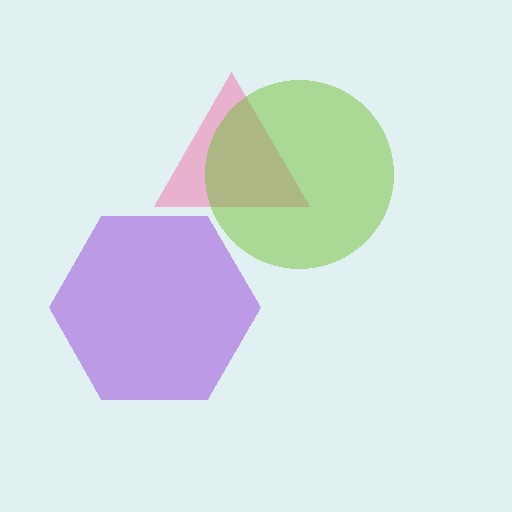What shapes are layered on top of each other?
The layered shapes are: a pink triangle, a lime circle, a purple hexagon.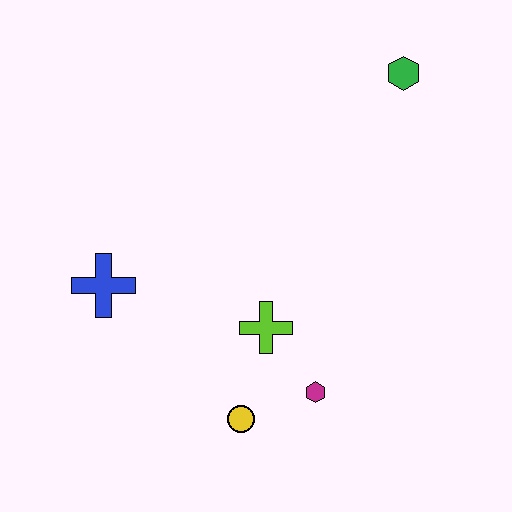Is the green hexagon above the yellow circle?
Yes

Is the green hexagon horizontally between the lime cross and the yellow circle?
No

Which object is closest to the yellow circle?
The magenta hexagon is closest to the yellow circle.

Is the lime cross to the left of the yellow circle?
No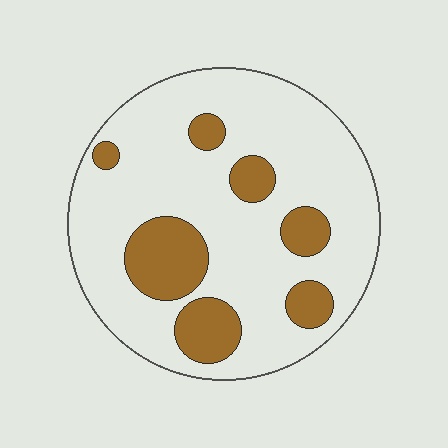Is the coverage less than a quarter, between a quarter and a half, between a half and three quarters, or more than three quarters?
Less than a quarter.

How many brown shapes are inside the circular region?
7.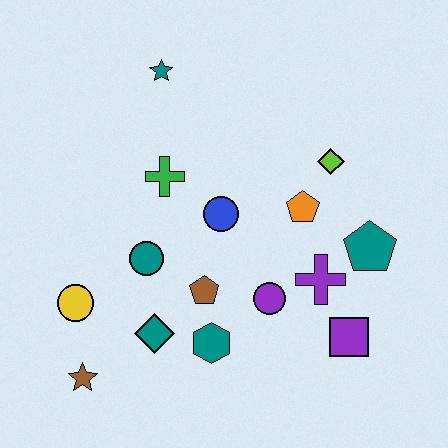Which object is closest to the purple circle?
The purple cross is closest to the purple circle.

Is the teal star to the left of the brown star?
No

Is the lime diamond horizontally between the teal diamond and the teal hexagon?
No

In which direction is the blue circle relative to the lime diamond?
The blue circle is to the left of the lime diamond.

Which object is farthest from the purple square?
The teal star is farthest from the purple square.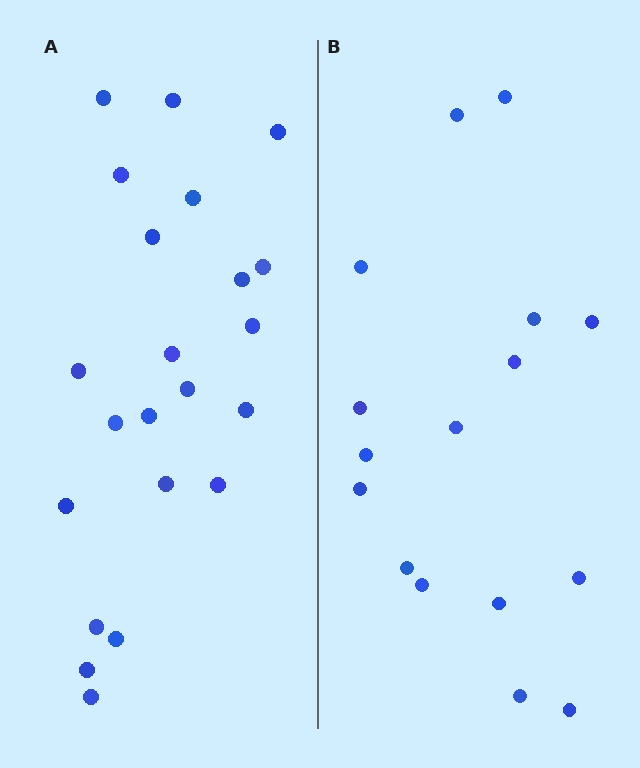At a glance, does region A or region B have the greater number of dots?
Region A (the left region) has more dots.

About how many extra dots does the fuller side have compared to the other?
Region A has about 6 more dots than region B.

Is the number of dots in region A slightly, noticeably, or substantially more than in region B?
Region A has noticeably more, but not dramatically so. The ratio is roughly 1.4 to 1.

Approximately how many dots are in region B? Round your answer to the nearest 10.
About 20 dots. (The exact count is 16, which rounds to 20.)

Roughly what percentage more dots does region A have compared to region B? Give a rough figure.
About 40% more.